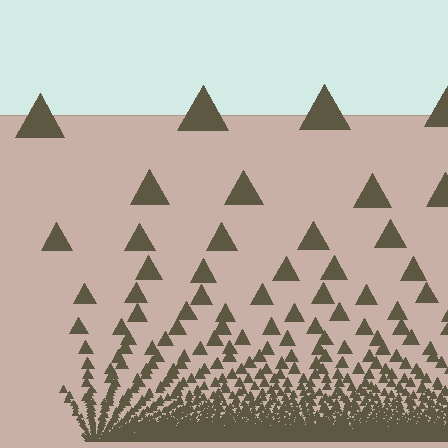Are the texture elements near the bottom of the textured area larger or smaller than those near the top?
Smaller. The gradient is inverted — elements near the bottom are smaller and denser.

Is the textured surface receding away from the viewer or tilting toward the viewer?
The surface appears to tilt toward the viewer. Texture elements get larger and sparser toward the top.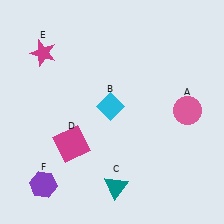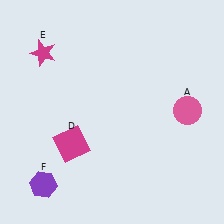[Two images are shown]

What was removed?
The cyan diamond (B), the teal triangle (C) were removed in Image 2.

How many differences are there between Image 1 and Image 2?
There are 2 differences between the two images.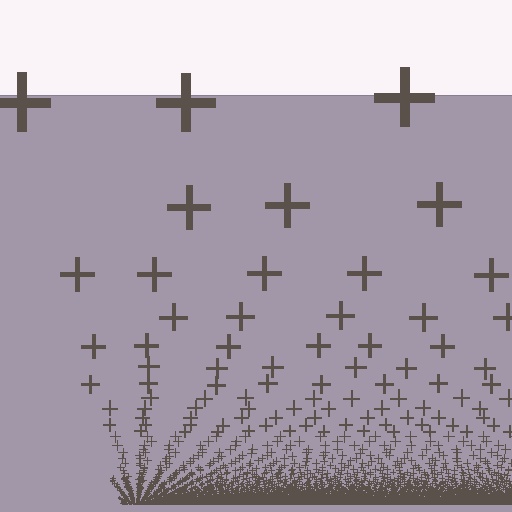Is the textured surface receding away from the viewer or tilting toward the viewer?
The surface appears to tilt toward the viewer. Texture elements get larger and sparser toward the top.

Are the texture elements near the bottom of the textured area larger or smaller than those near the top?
Smaller. The gradient is inverted — elements near the bottom are smaller and denser.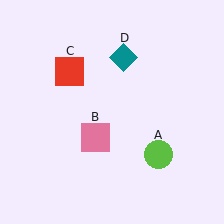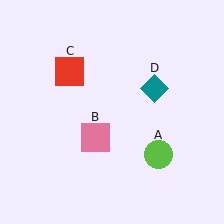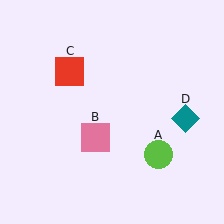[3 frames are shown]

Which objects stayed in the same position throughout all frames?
Lime circle (object A) and pink square (object B) and red square (object C) remained stationary.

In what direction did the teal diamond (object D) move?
The teal diamond (object D) moved down and to the right.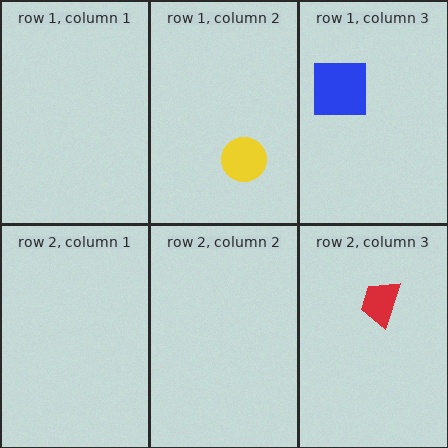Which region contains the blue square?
The row 1, column 3 region.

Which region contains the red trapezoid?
The row 2, column 3 region.